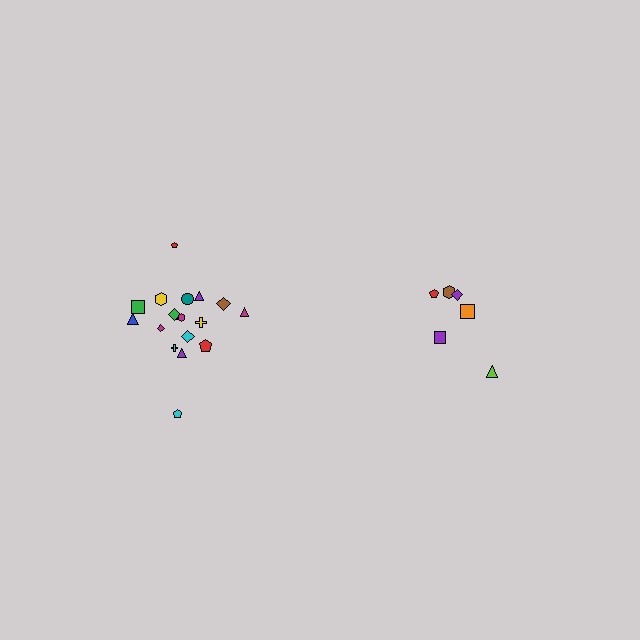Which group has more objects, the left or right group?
The left group.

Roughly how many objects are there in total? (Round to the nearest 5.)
Roughly 25 objects in total.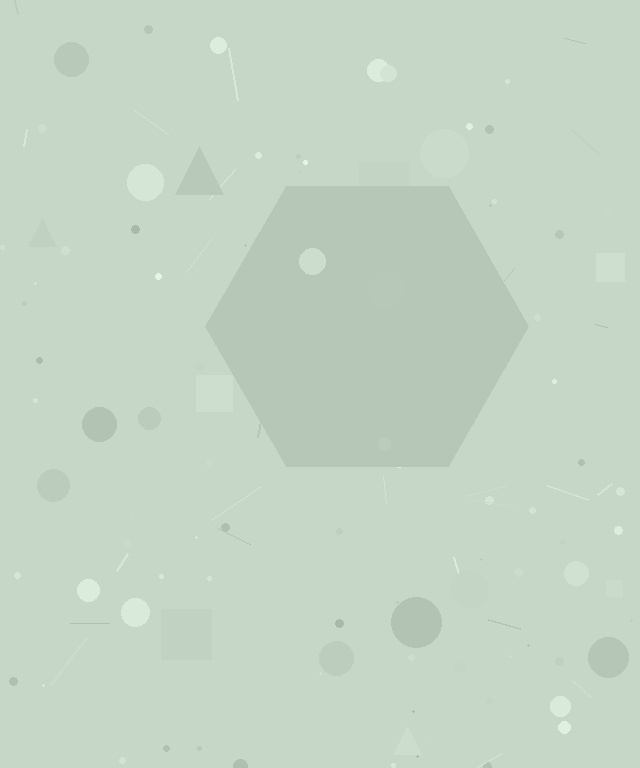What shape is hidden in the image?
A hexagon is hidden in the image.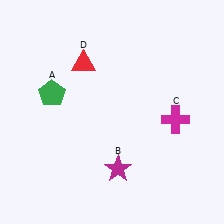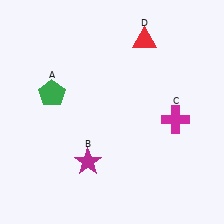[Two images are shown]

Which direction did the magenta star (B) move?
The magenta star (B) moved left.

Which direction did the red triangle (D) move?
The red triangle (D) moved right.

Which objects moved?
The objects that moved are: the magenta star (B), the red triangle (D).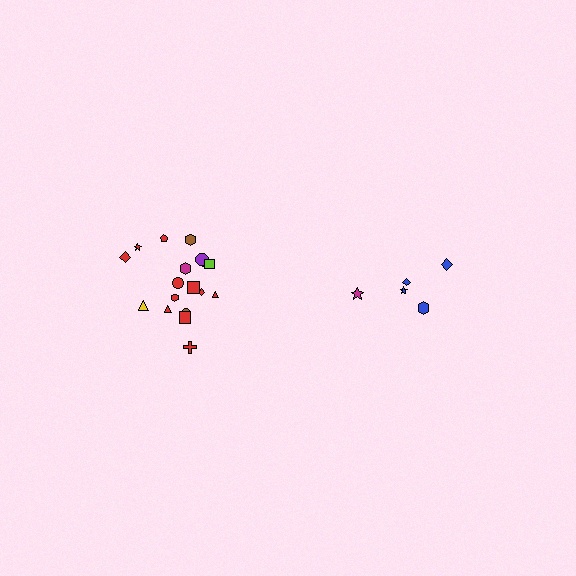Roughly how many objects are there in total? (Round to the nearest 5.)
Roughly 25 objects in total.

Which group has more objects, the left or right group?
The left group.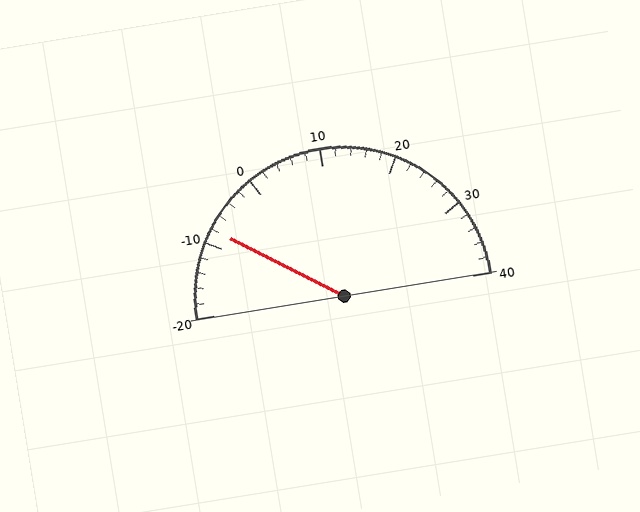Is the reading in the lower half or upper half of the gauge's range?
The reading is in the lower half of the range (-20 to 40).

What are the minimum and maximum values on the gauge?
The gauge ranges from -20 to 40.